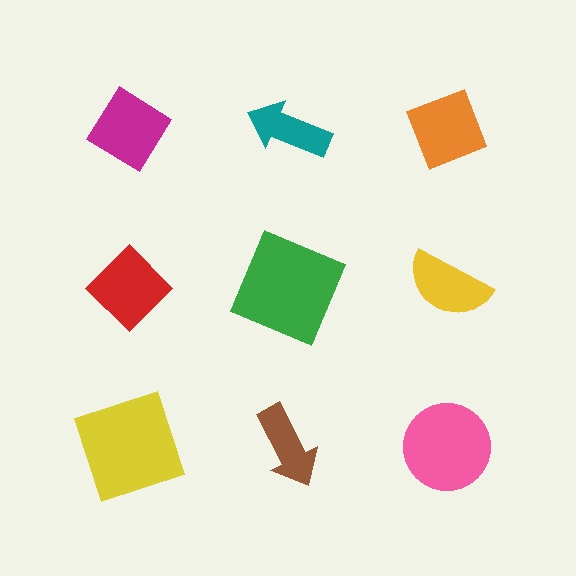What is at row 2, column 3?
A yellow semicircle.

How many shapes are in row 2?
3 shapes.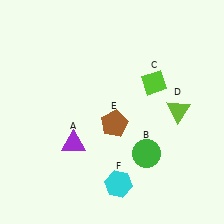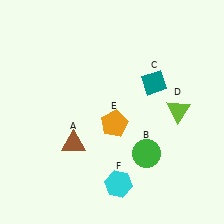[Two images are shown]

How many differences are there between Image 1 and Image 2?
There are 3 differences between the two images.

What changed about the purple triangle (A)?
In Image 1, A is purple. In Image 2, it changed to brown.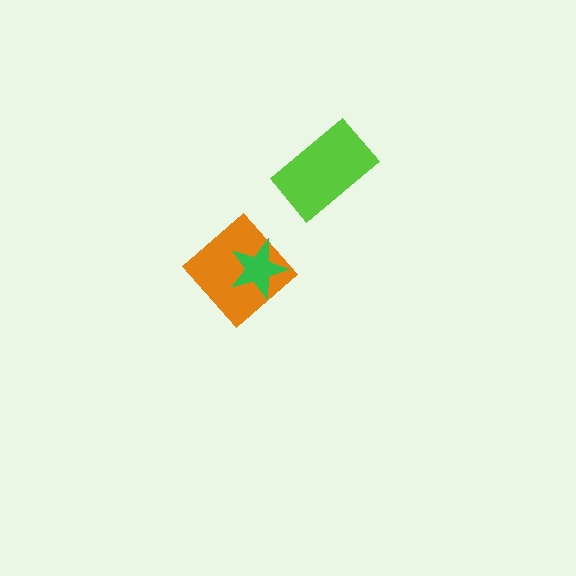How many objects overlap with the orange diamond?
1 object overlaps with the orange diamond.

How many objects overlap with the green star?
1 object overlaps with the green star.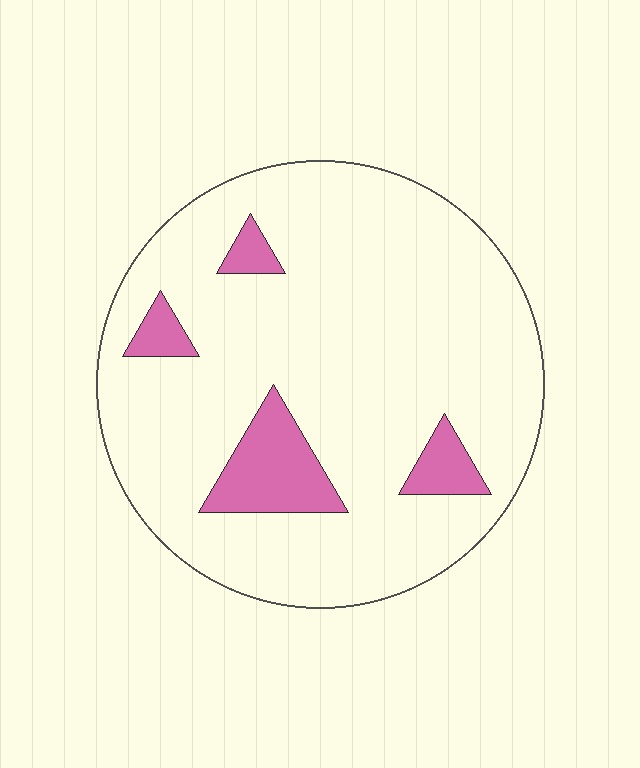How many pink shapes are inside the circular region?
4.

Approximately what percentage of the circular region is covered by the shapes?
Approximately 10%.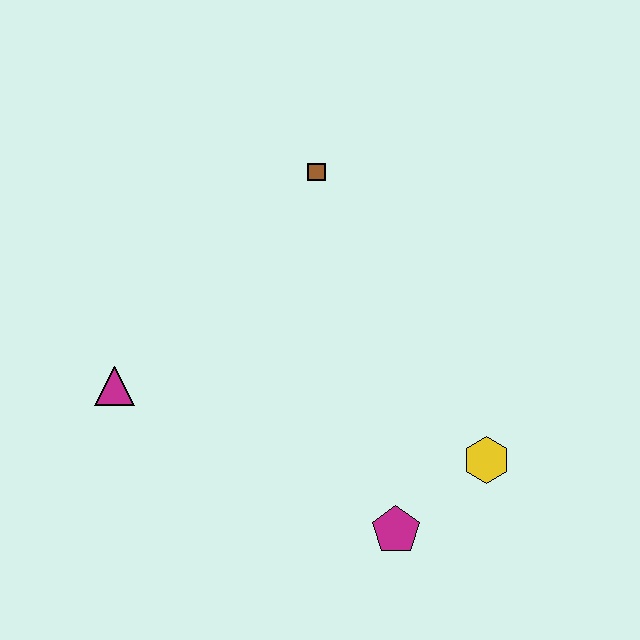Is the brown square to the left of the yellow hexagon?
Yes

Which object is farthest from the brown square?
The magenta pentagon is farthest from the brown square.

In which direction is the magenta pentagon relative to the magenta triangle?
The magenta pentagon is to the right of the magenta triangle.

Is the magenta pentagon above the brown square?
No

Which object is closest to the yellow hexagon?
The magenta pentagon is closest to the yellow hexagon.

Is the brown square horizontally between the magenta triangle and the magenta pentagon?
Yes